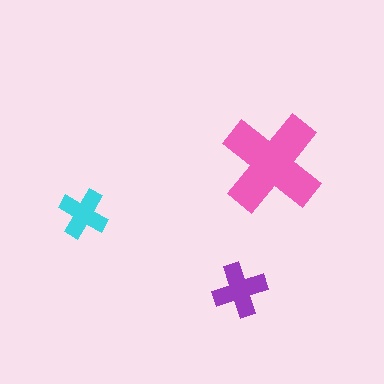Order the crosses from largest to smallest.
the pink one, the purple one, the cyan one.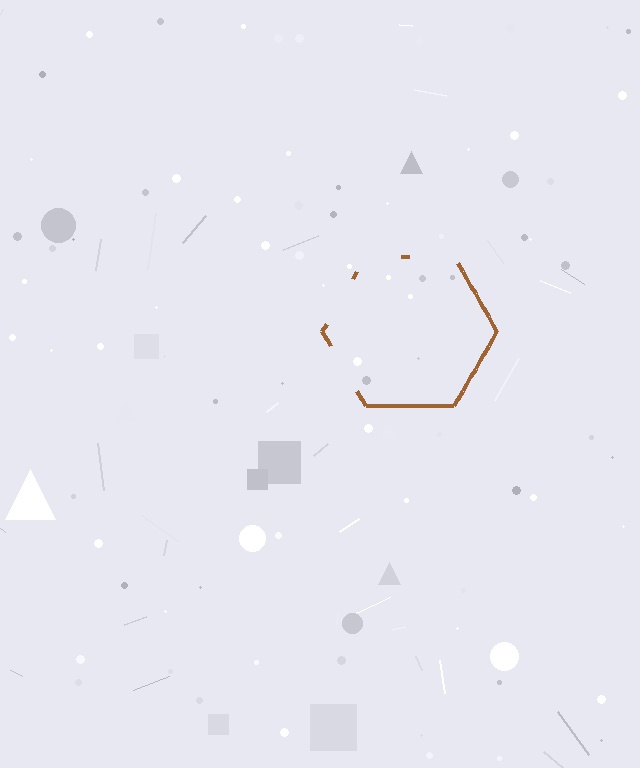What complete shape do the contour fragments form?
The contour fragments form a hexagon.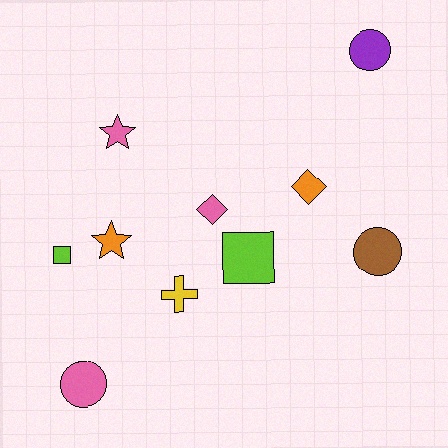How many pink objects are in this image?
There are 3 pink objects.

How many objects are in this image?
There are 10 objects.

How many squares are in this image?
There are 2 squares.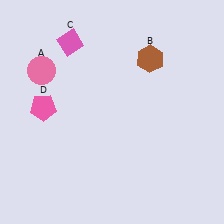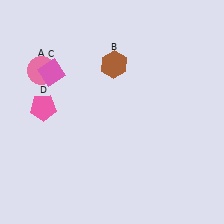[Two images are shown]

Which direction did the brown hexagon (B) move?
The brown hexagon (B) moved left.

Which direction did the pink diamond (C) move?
The pink diamond (C) moved down.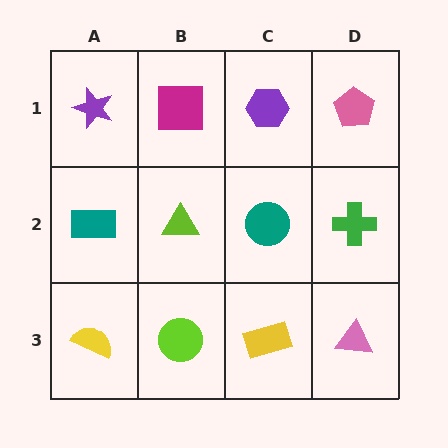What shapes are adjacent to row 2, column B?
A magenta square (row 1, column B), a lime circle (row 3, column B), a teal rectangle (row 2, column A), a teal circle (row 2, column C).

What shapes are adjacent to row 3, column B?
A lime triangle (row 2, column B), a yellow semicircle (row 3, column A), a yellow rectangle (row 3, column C).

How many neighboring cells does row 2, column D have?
3.